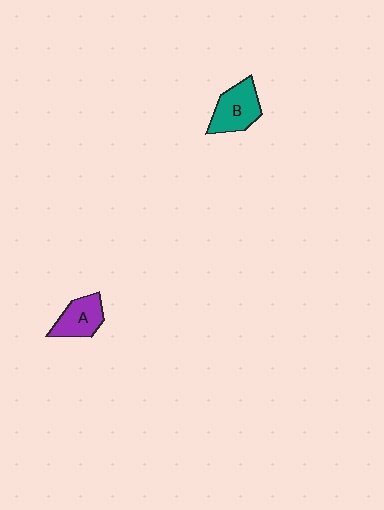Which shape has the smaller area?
Shape A (purple).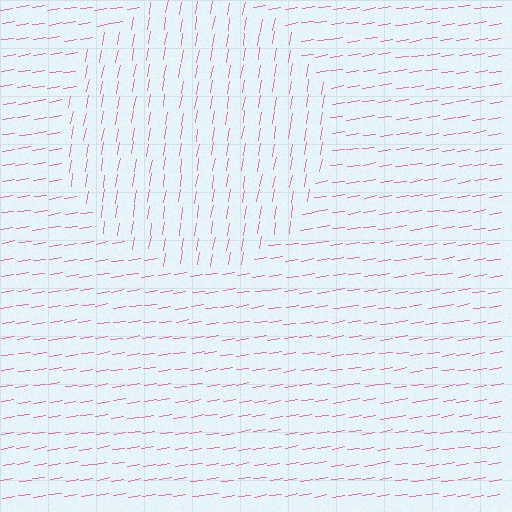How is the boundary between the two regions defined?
The boundary is defined purely by a change in line orientation (approximately 72 degrees difference). All lines are the same color and thickness.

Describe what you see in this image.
The image is filled with small pink line segments. A circle region in the image has lines oriented differently from the surrounding lines, creating a visible texture boundary.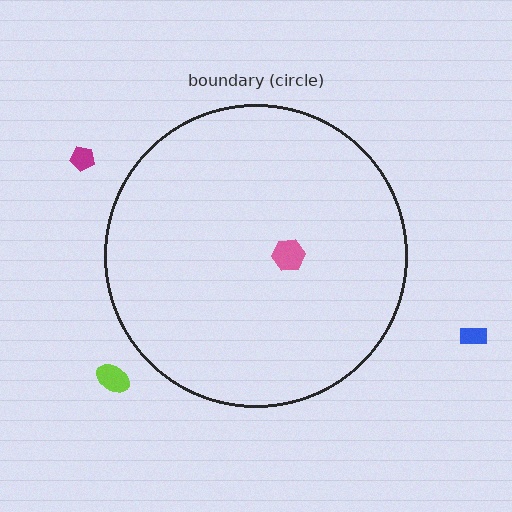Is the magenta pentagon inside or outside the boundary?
Outside.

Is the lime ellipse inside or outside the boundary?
Outside.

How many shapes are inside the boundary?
1 inside, 3 outside.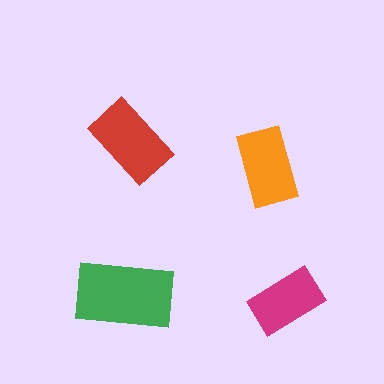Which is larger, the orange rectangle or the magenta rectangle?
The orange one.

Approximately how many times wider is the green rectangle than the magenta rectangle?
About 1.5 times wider.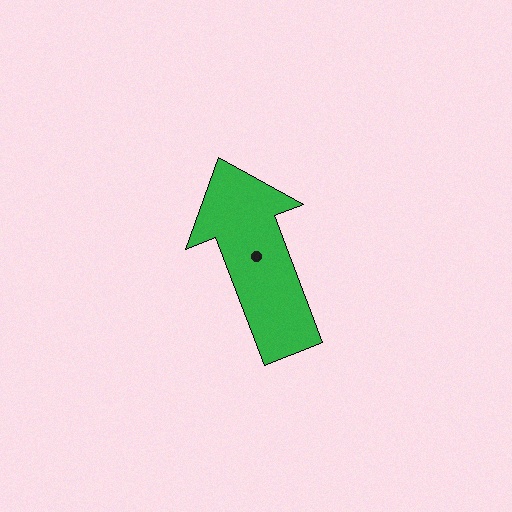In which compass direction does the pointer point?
North.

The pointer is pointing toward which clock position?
Roughly 11 o'clock.